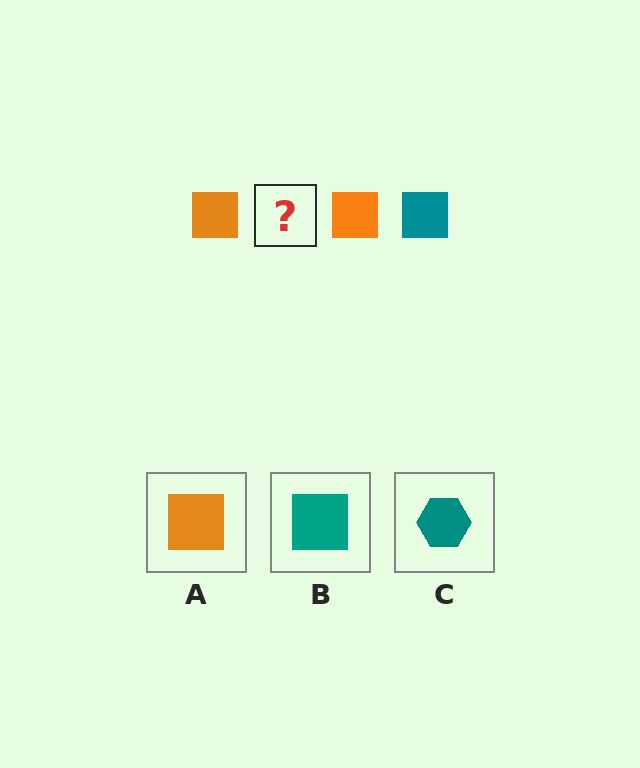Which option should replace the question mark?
Option B.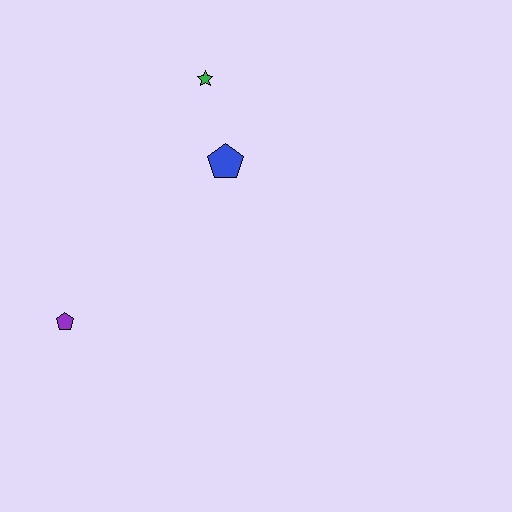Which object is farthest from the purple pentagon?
The green star is farthest from the purple pentagon.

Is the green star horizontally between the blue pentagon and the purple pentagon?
Yes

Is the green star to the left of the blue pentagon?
Yes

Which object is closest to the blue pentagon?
The green star is closest to the blue pentagon.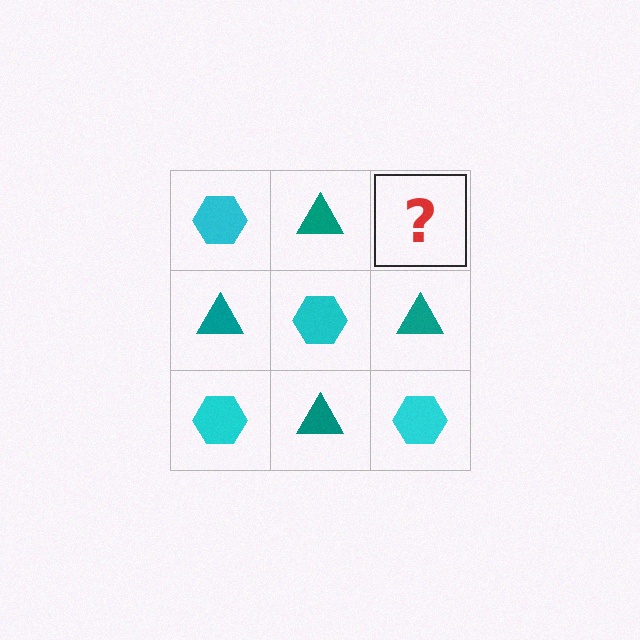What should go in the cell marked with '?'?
The missing cell should contain a cyan hexagon.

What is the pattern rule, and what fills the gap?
The rule is that it alternates cyan hexagon and teal triangle in a checkerboard pattern. The gap should be filled with a cyan hexagon.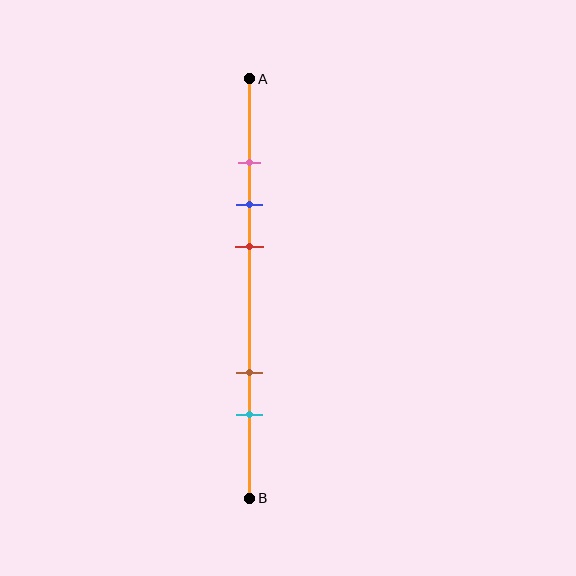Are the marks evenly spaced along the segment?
No, the marks are not evenly spaced.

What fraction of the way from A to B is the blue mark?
The blue mark is approximately 30% (0.3) of the way from A to B.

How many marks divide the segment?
There are 5 marks dividing the segment.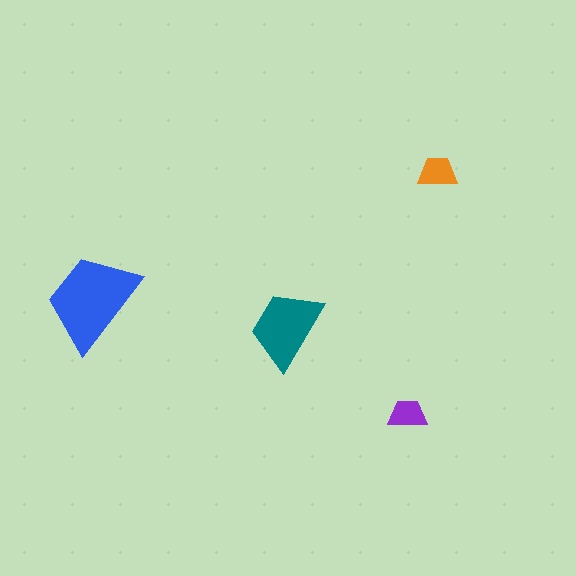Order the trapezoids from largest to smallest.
the blue one, the teal one, the orange one, the purple one.